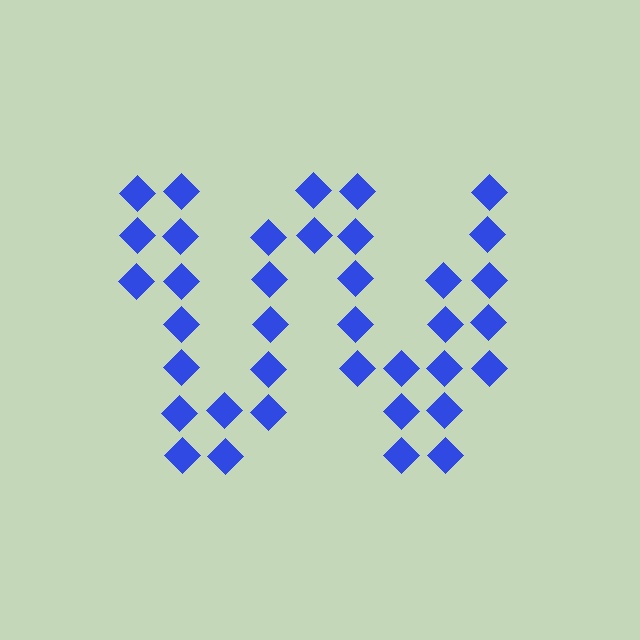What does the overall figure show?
The overall figure shows the letter W.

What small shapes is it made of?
It is made of small diamonds.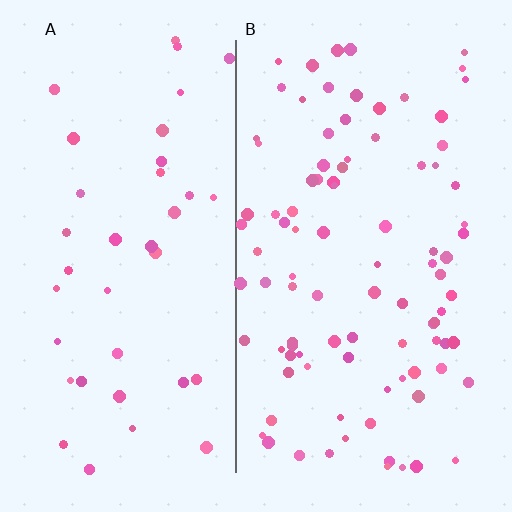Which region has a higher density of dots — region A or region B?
B (the right).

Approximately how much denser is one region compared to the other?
Approximately 2.3× — region B over region A.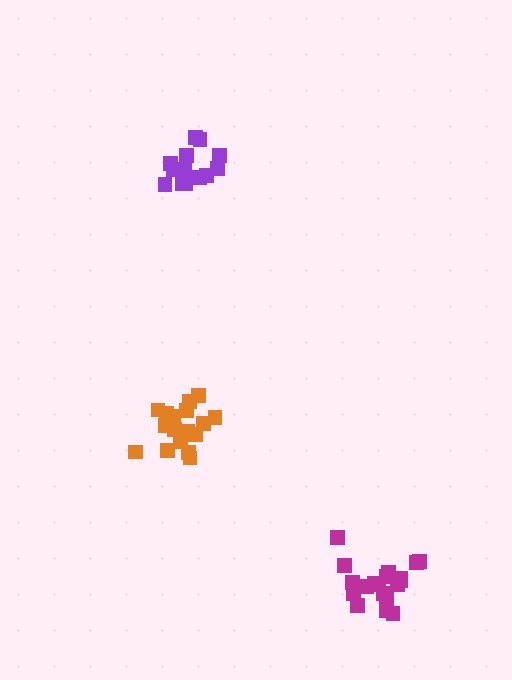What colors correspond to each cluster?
The clusters are colored: magenta, orange, purple.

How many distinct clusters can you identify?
There are 3 distinct clusters.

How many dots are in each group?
Group 1: 19 dots, Group 2: 17 dots, Group 3: 13 dots (49 total).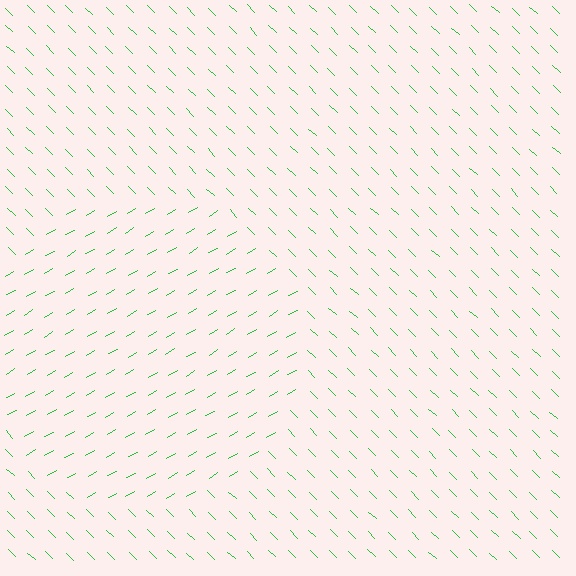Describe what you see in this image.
The image is filled with small green line segments. A circle region in the image has lines oriented differently from the surrounding lines, creating a visible texture boundary.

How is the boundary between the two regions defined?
The boundary is defined purely by a change in line orientation (approximately 75 degrees difference). All lines are the same color and thickness.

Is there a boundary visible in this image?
Yes, there is a texture boundary formed by a change in line orientation.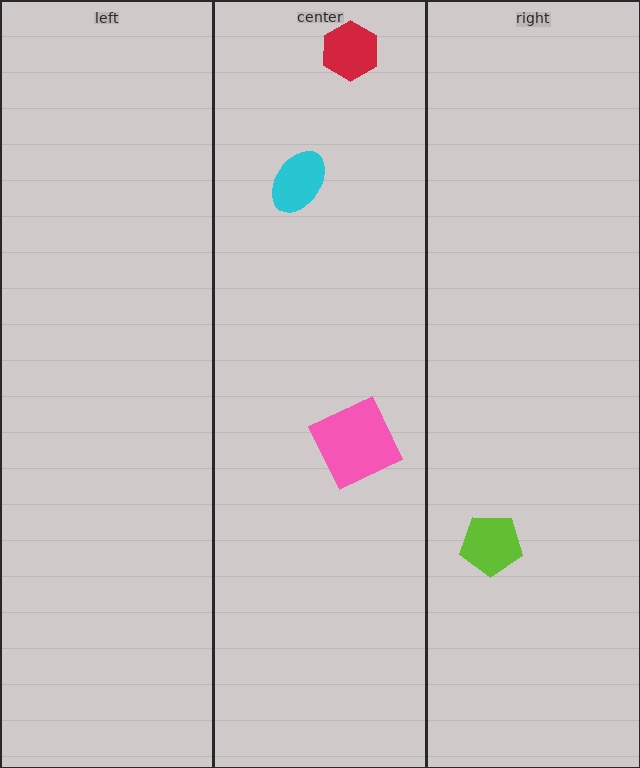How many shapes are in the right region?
1.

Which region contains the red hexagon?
The center region.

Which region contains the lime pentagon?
The right region.